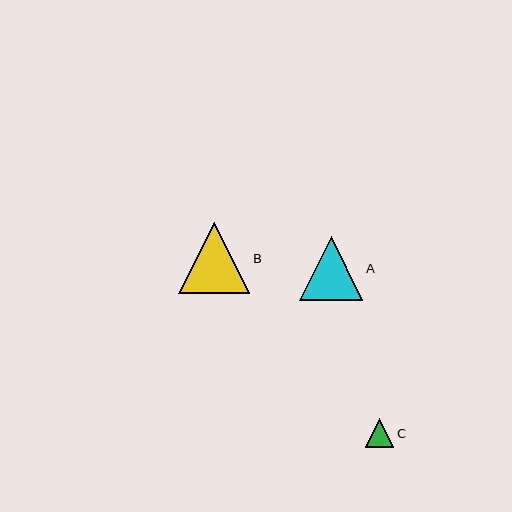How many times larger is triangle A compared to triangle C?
Triangle A is approximately 2.2 times the size of triangle C.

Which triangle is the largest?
Triangle B is the largest with a size of approximately 71 pixels.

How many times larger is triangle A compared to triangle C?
Triangle A is approximately 2.2 times the size of triangle C.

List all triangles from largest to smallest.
From largest to smallest: B, A, C.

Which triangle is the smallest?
Triangle C is the smallest with a size of approximately 28 pixels.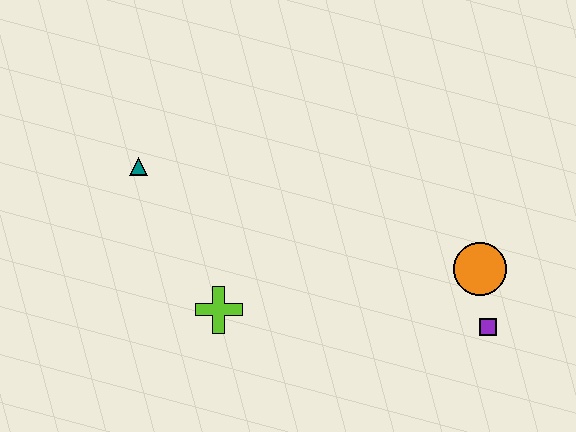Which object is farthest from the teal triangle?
The purple square is farthest from the teal triangle.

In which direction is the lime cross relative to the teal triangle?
The lime cross is below the teal triangle.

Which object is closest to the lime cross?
The teal triangle is closest to the lime cross.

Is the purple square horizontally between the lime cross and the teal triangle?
No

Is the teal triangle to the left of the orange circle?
Yes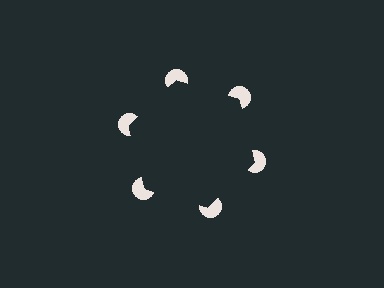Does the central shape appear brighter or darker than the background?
It typically appears slightly darker than the background, even though no actual brightness change is drawn.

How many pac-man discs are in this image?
There are 6 — one at each vertex of the illusory hexagon.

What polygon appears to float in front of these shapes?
An illusory hexagon — its edges are inferred from the aligned wedge cuts in the pac-man discs, not physically drawn.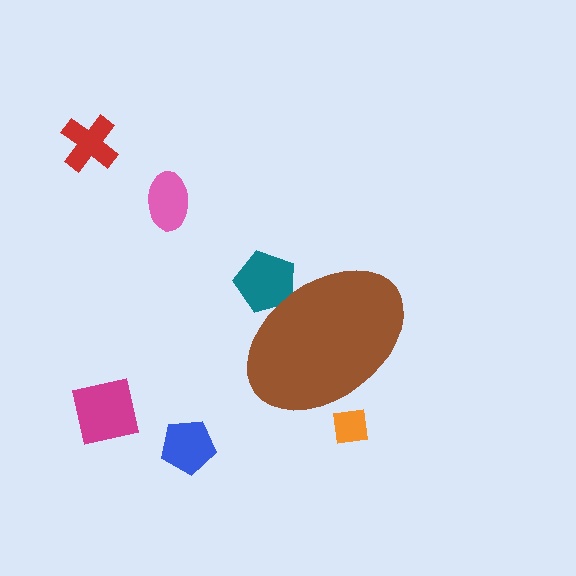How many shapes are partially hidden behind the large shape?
2 shapes are partially hidden.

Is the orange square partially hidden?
Yes, the orange square is partially hidden behind the brown ellipse.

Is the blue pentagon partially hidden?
No, the blue pentagon is fully visible.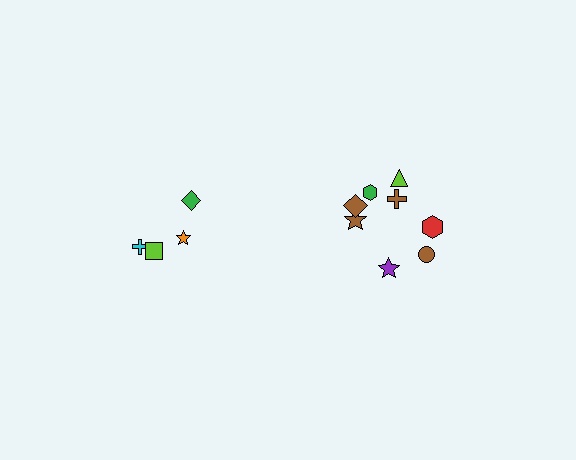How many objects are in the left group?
There are 4 objects.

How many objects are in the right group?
There are 8 objects.